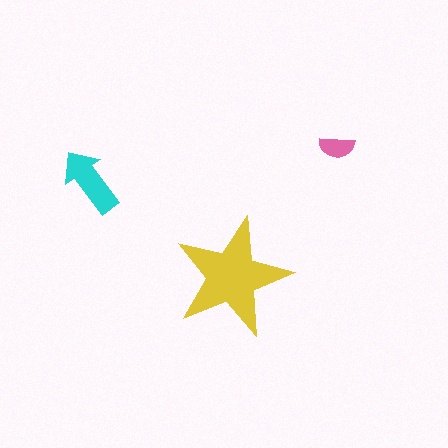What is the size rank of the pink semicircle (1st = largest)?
3rd.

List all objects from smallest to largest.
The pink semicircle, the cyan arrow, the yellow star.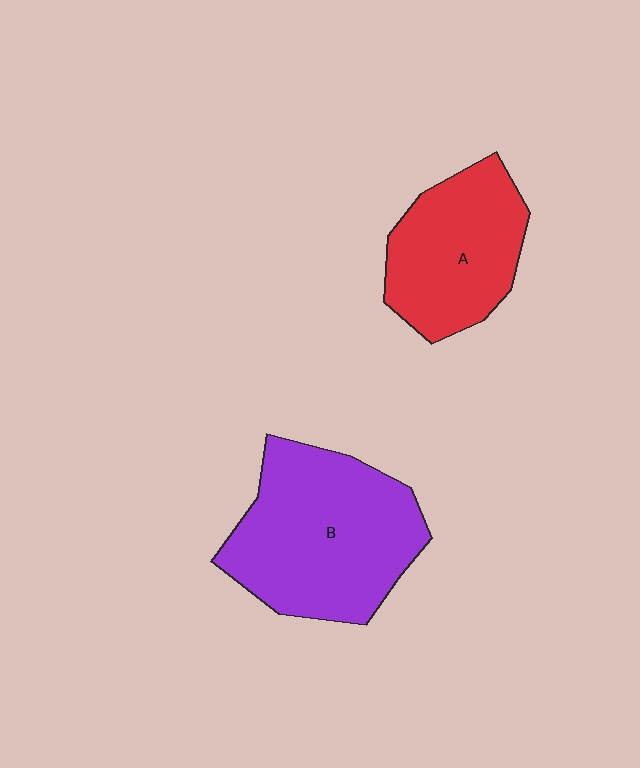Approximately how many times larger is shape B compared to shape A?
Approximately 1.4 times.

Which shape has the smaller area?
Shape A (red).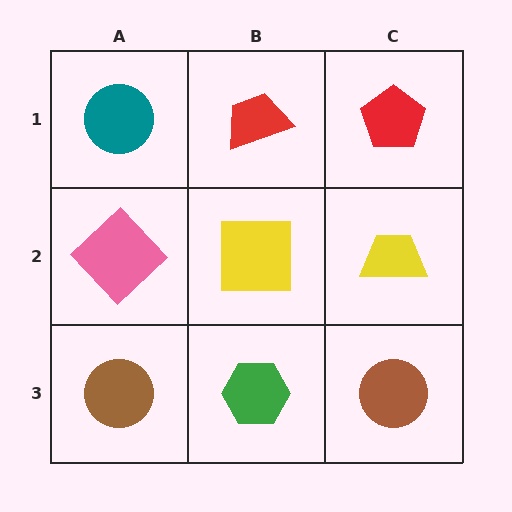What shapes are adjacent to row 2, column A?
A teal circle (row 1, column A), a brown circle (row 3, column A), a yellow square (row 2, column B).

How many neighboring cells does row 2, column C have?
3.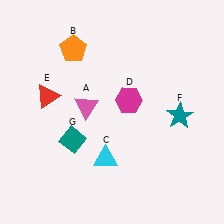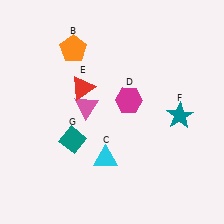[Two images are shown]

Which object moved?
The red triangle (E) moved right.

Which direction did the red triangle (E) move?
The red triangle (E) moved right.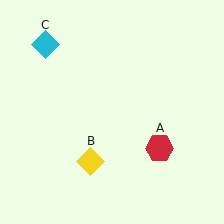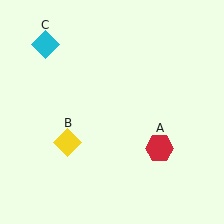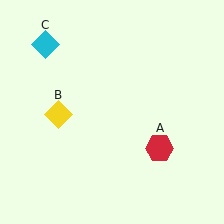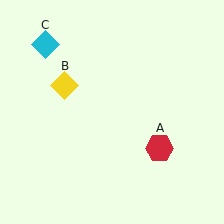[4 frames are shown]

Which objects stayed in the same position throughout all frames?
Red hexagon (object A) and cyan diamond (object C) remained stationary.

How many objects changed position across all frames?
1 object changed position: yellow diamond (object B).